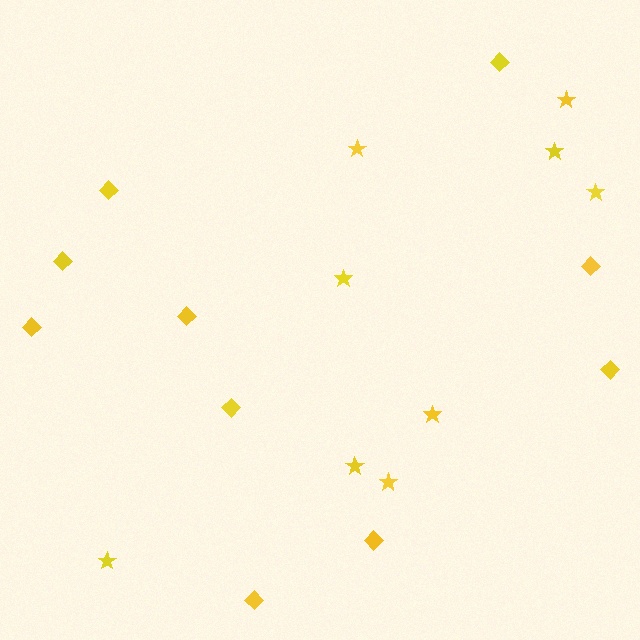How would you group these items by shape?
There are 2 groups: one group of diamonds (10) and one group of stars (9).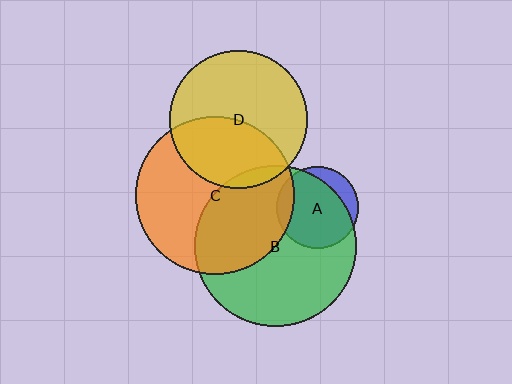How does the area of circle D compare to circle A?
Approximately 2.9 times.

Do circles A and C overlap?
Yes.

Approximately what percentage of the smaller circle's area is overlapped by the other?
Approximately 15%.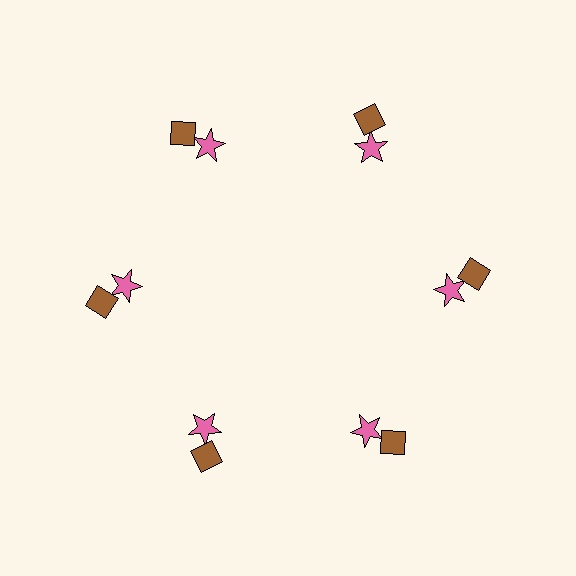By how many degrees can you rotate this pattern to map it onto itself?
The pattern maps onto itself every 60 degrees of rotation.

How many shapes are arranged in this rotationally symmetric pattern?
There are 12 shapes, arranged in 6 groups of 2.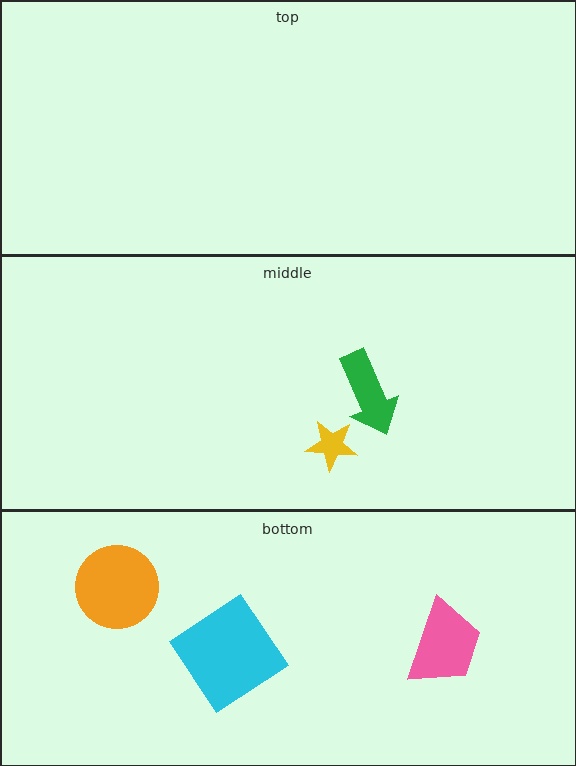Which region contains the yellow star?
The middle region.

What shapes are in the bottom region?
The orange circle, the pink trapezoid, the cyan diamond.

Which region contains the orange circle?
The bottom region.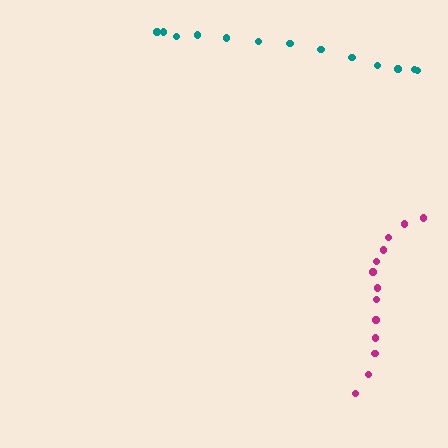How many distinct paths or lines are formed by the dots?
There are 2 distinct paths.